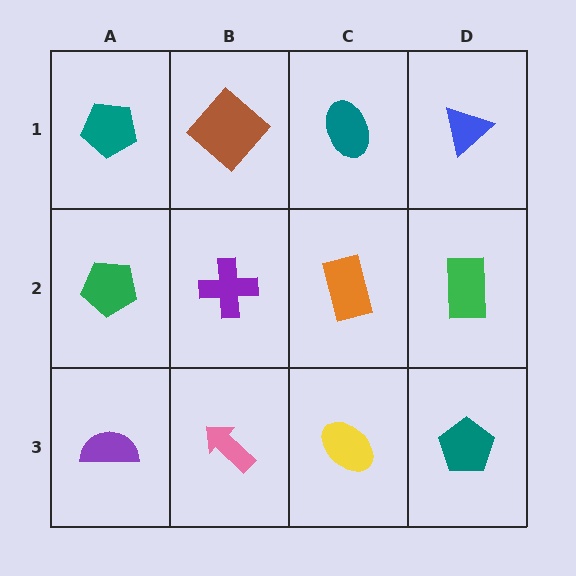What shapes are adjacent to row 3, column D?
A green rectangle (row 2, column D), a yellow ellipse (row 3, column C).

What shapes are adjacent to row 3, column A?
A green pentagon (row 2, column A), a pink arrow (row 3, column B).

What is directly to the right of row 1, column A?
A brown diamond.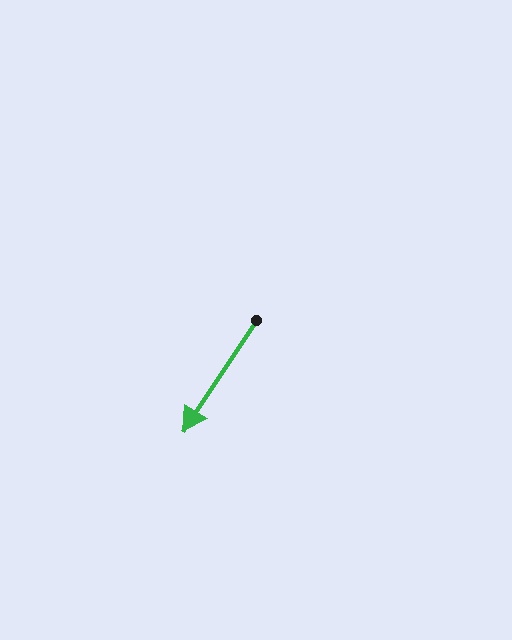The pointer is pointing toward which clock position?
Roughly 7 o'clock.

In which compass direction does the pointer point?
Southwest.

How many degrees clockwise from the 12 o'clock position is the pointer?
Approximately 213 degrees.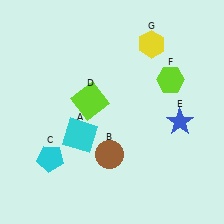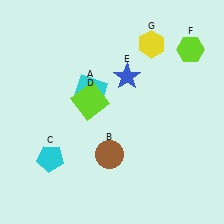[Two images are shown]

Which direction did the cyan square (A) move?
The cyan square (A) moved up.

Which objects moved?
The objects that moved are: the cyan square (A), the blue star (E), the lime hexagon (F).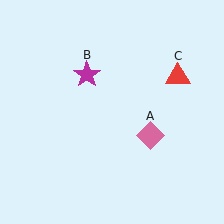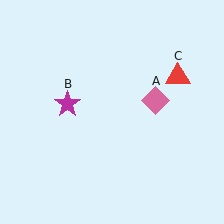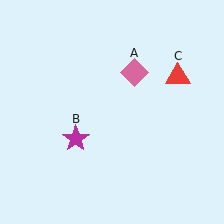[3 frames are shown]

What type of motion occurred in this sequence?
The pink diamond (object A), magenta star (object B) rotated counterclockwise around the center of the scene.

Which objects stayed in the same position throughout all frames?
Red triangle (object C) remained stationary.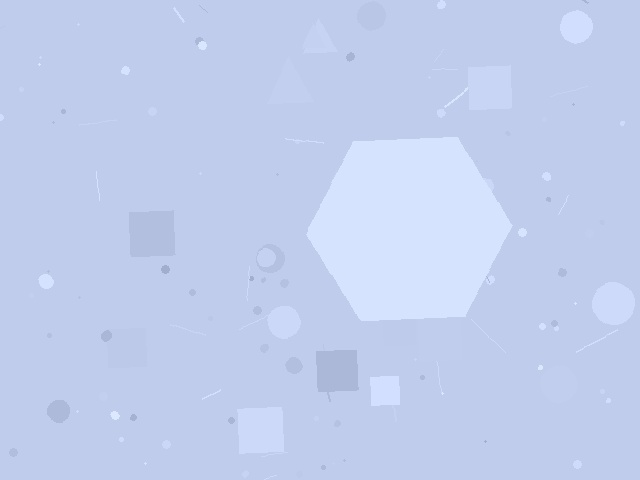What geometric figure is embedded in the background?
A hexagon is embedded in the background.